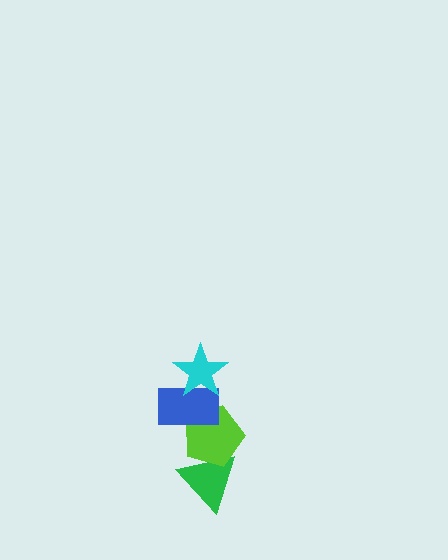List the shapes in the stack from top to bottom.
From top to bottom: the cyan star, the blue rectangle, the lime pentagon, the green triangle.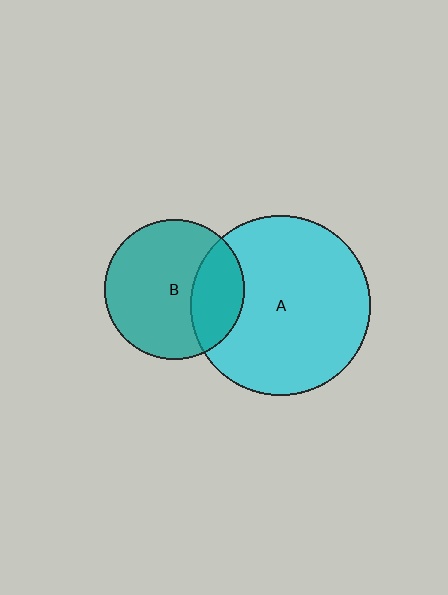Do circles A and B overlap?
Yes.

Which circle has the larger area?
Circle A (cyan).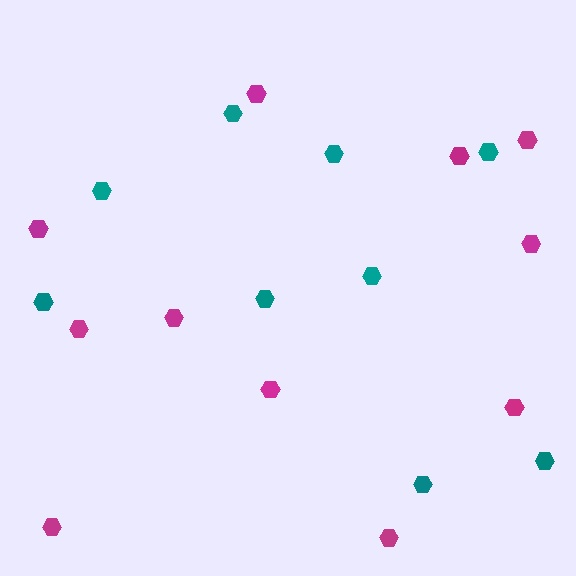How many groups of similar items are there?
There are 2 groups: one group of magenta hexagons (11) and one group of teal hexagons (9).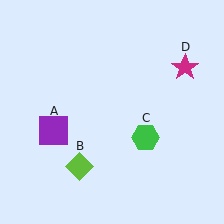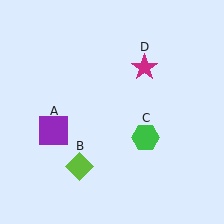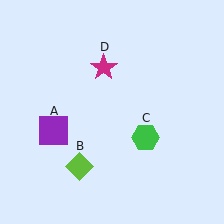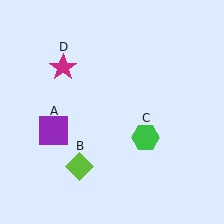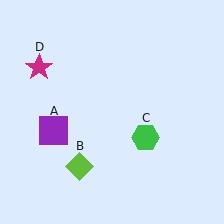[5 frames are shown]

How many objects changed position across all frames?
1 object changed position: magenta star (object D).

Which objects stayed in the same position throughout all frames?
Purple square (object A) and lime diamond (object B) and green hexagon (object C) remained stationary.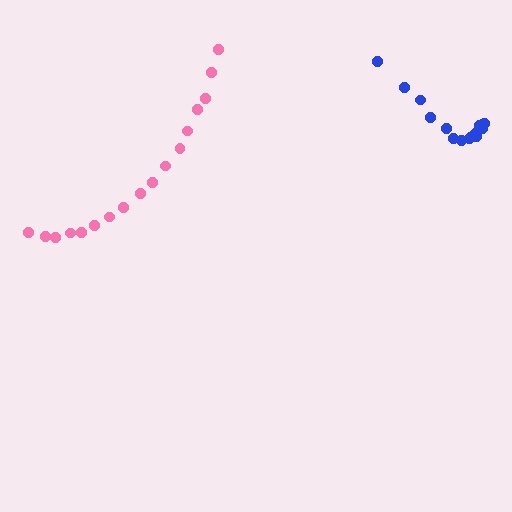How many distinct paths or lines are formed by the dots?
There are 2 distinct paths.